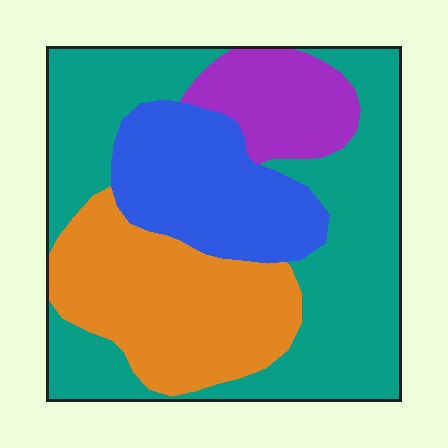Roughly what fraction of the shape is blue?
Blue covers about 20% of the shape.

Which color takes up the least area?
Purple, at roughly 10%.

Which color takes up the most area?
Teal, at roughly 45%.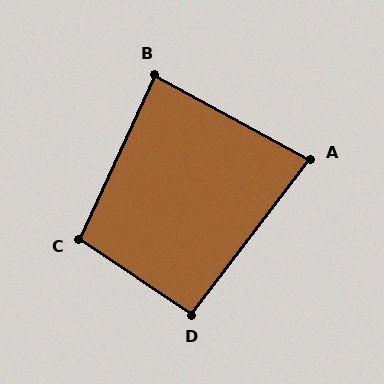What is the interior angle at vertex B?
Approximately 87 degrees (approximately right).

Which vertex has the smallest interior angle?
A, at approximately 81 degrees.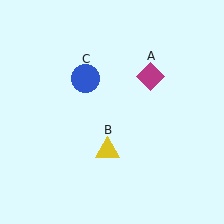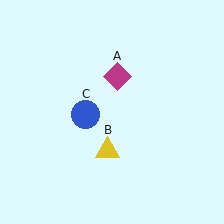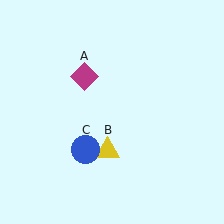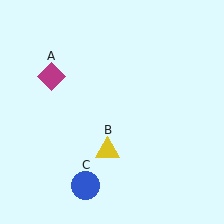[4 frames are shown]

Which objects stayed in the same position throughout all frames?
Yellow triangle (object B) remained stationary.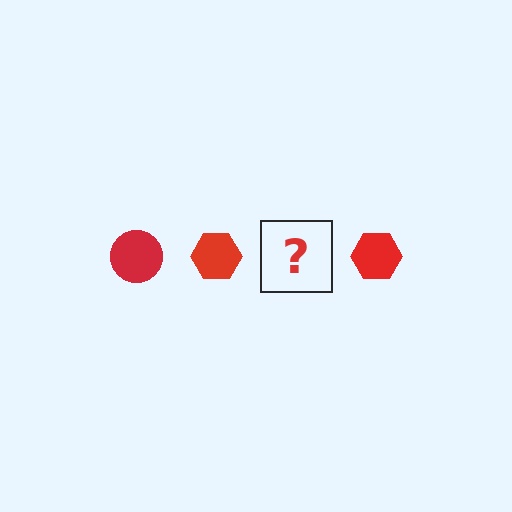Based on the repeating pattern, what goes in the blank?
The blank should be a red circle.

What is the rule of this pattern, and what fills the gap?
The rule is that the pattern cycles through circle, hexagon shapes in red. The gap should be filled with a red circle.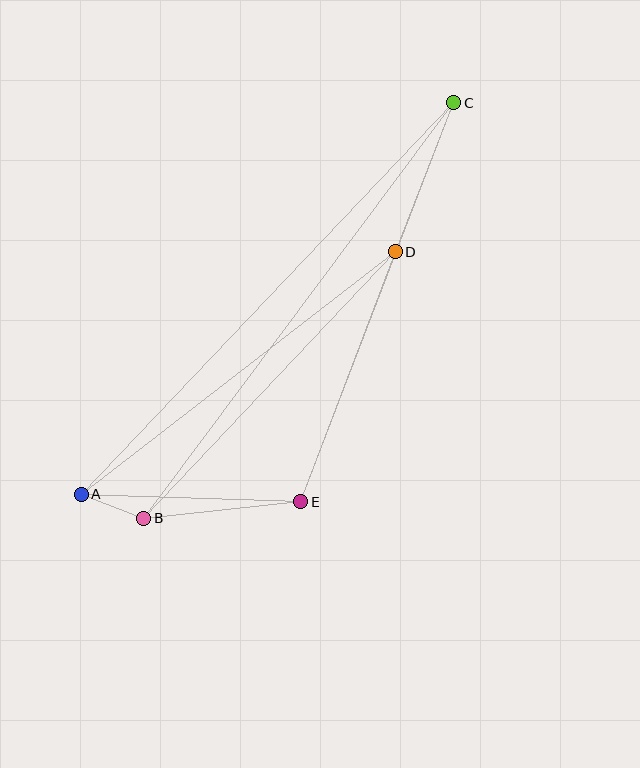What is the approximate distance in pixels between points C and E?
The distance between C and E is approximately 428 pixels.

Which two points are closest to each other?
Points A and B are closest to each other.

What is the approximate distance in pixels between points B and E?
The distance between B and E is approximately 158 pixels.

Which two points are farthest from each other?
Points A and C are farthest from each other.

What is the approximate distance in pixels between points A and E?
The distance between A and E is approximately 219 pixels.